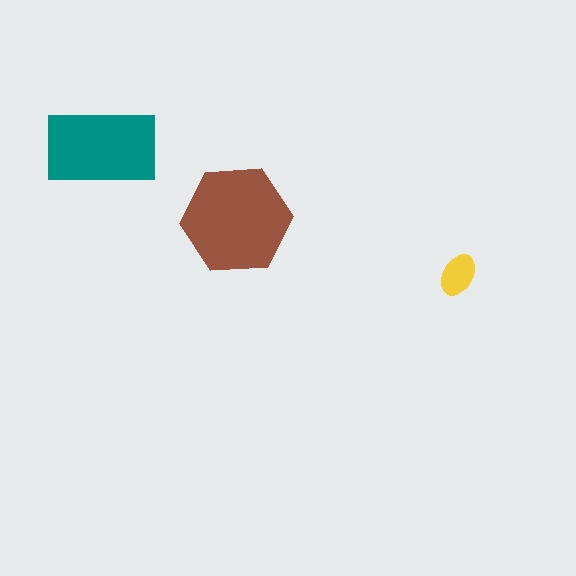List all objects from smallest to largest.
The yellow ellipse, the teal rectangle, the brown hexagon.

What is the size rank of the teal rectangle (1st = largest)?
2nd.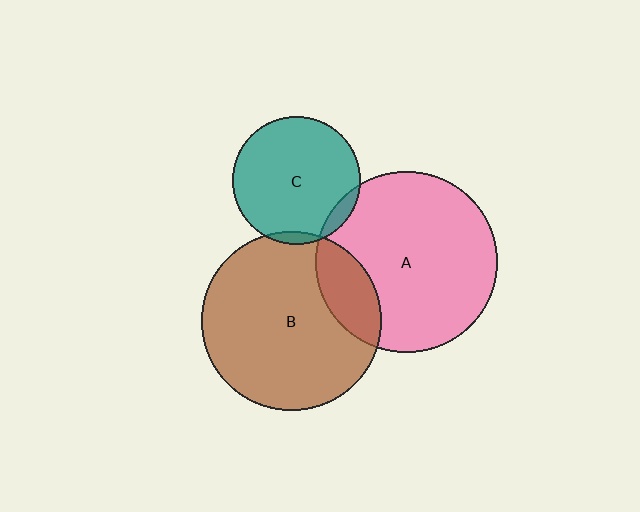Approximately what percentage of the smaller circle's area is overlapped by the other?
Approximately 5%.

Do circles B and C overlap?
Yes.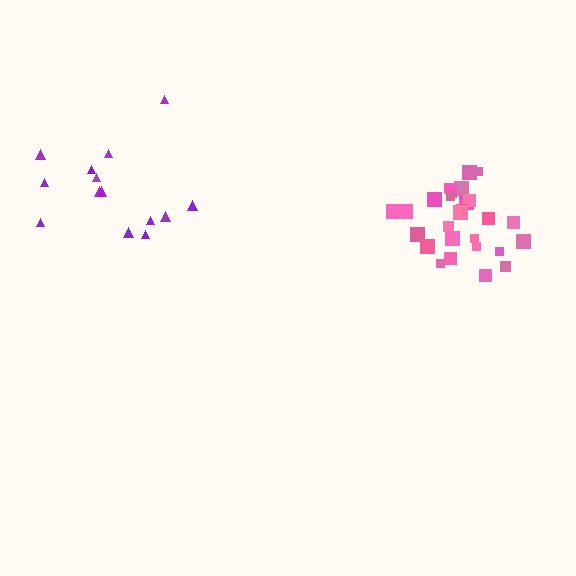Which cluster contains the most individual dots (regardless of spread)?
Pink (27).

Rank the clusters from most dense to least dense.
pink, purple.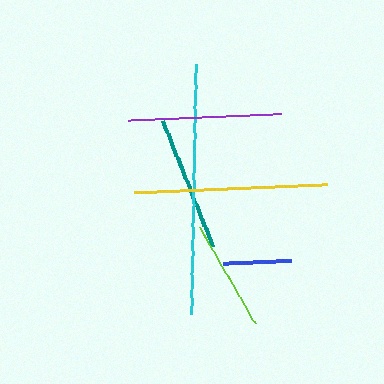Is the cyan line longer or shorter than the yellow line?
The cyan line is longer than the yellow line.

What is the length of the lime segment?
The lime segment is approximately 112 pixels long.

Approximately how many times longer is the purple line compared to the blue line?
The purple line is approximately 2.3 times the length of the blue line.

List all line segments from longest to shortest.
From longest to shortest: cyan, yellow, purple, teal, lime, blue.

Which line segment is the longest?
The cyan line is the longest at approximately 250 pixels.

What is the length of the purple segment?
The purple segment is approximately 154 pixels long.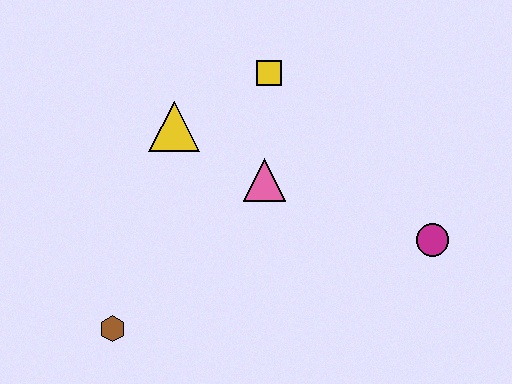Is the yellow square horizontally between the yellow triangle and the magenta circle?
Yes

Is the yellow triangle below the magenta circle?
No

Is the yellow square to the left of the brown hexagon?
No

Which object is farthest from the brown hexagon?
The magenta circle is farthest from the brown hexagon.